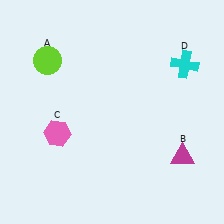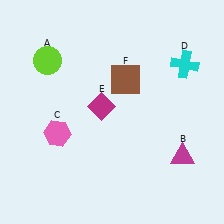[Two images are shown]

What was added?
A magenta diamond (E), a brown square (F) were added in Image 2.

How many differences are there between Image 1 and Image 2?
There are 2 differences between the two images.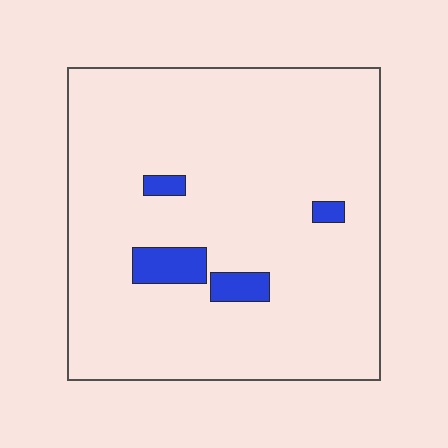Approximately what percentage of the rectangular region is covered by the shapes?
Approximately 5%.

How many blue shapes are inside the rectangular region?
4.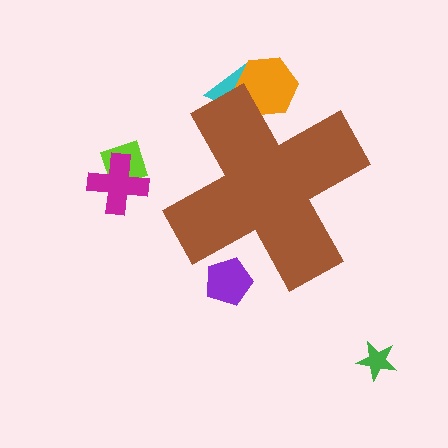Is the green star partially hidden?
No, the green star is fully visible.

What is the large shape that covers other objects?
A brown cross.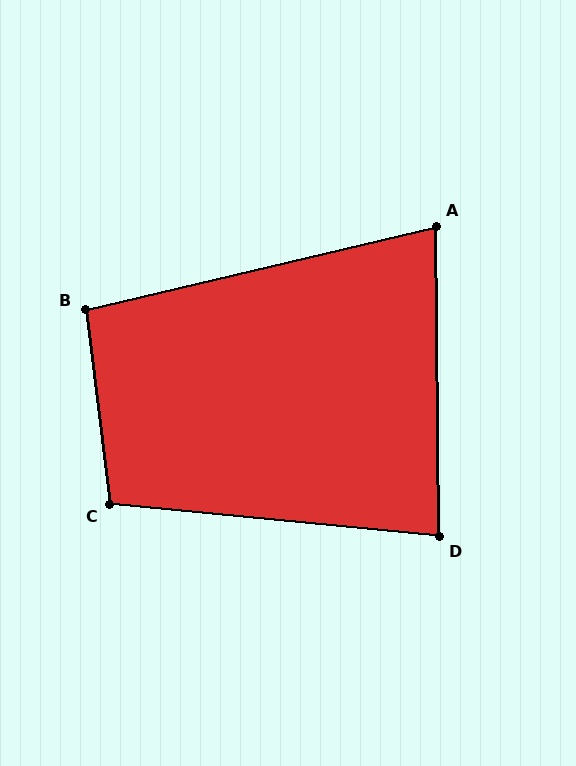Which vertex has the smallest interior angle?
A, at approximately 77 degrees.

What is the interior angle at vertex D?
Approximately 84 degrees (acute).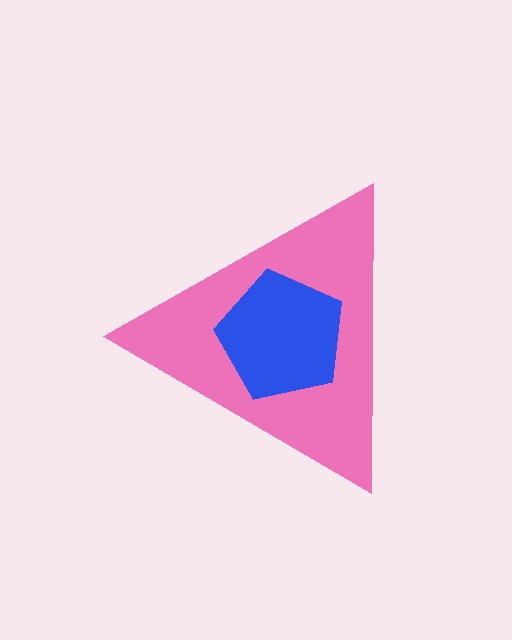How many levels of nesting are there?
2.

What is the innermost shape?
The blue pentagon.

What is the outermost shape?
The pink triangle.